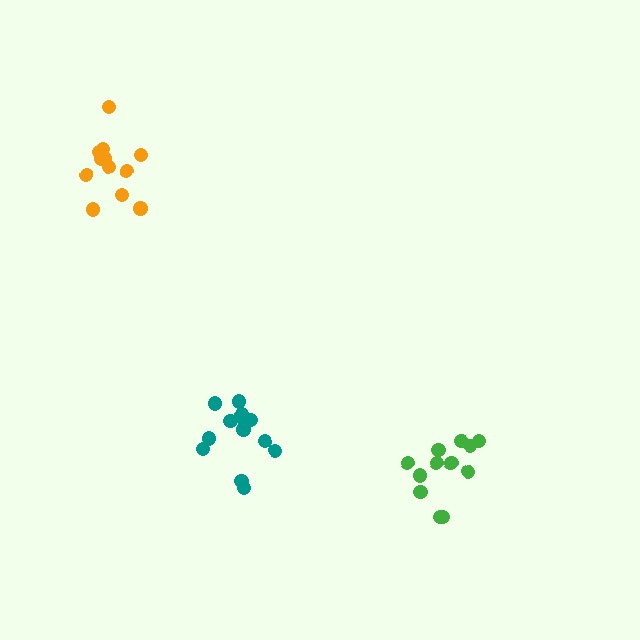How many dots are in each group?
Group 1: 12 dots, Group 2: 12 dots, Group 3: 13 dots (37 total).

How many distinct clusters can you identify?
There are 3 distinct clusters.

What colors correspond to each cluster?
The clusters are colored: orange, green, teal.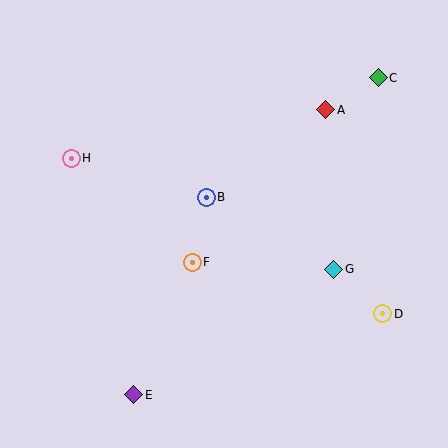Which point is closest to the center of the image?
Point B at (206, 197) is closest to the center.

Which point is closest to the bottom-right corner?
Point D is closest to the bottom-right corner.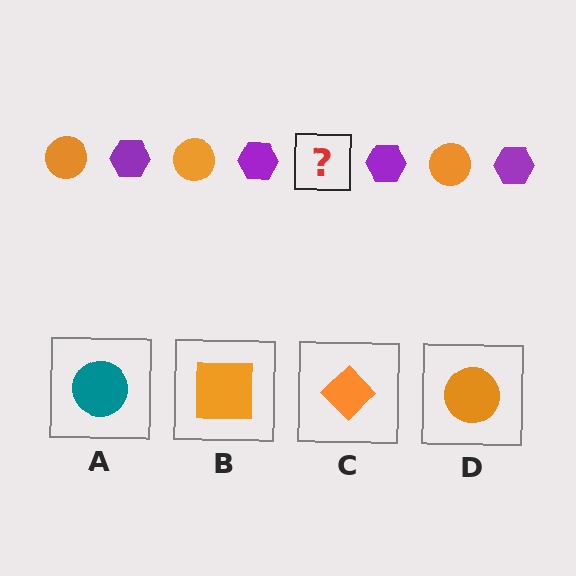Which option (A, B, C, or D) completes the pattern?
D.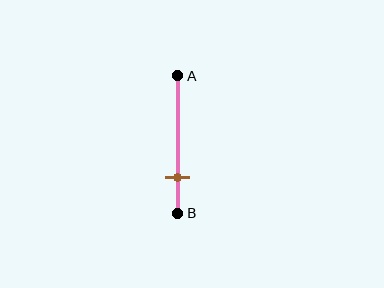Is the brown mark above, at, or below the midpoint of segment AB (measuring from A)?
The brown mark is below the midpoint of segment AB.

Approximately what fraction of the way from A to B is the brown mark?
The brown mark is approximately 75% of the way from A to B.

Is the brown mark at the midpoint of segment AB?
No, the mark is at about 75% from A, not at the 50% midpoint.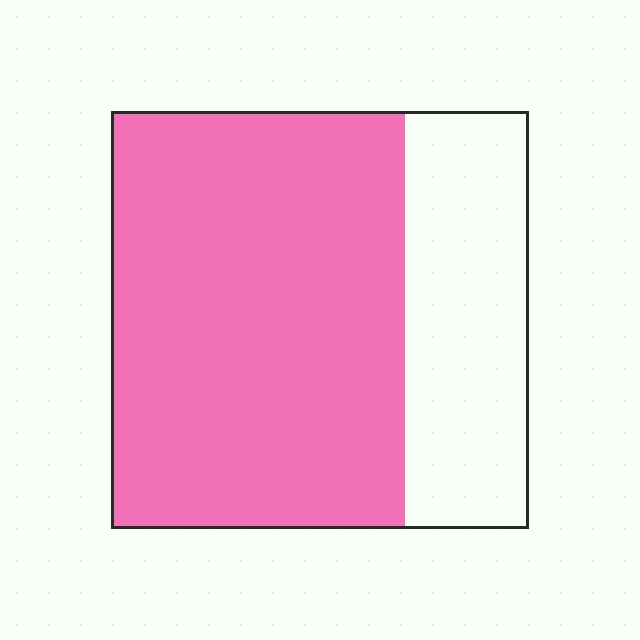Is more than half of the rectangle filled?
Yes.